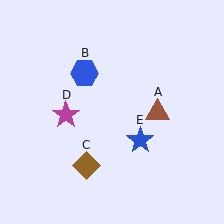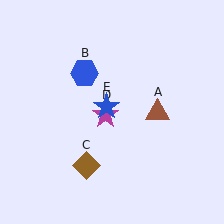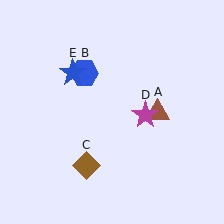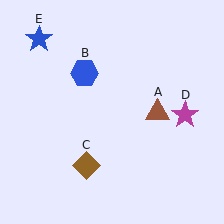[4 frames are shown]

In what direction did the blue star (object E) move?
The blue star (object E) moved up and to the left.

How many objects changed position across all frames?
2 objects changed position: magenta star (object D), blue star (object E).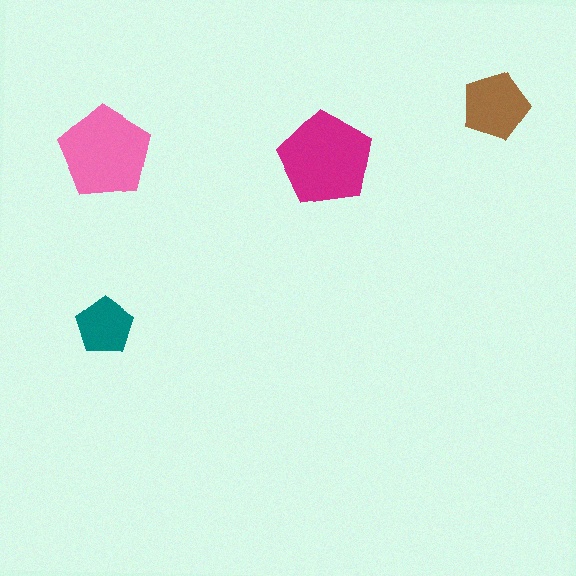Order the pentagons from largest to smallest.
the magenta one, the pink one, the brown one, the teal one.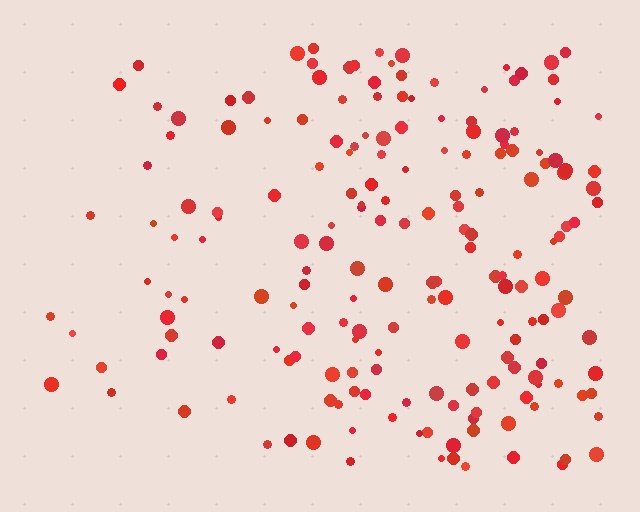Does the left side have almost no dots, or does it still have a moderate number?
Still a moderate number, just noticeably fewer than the right.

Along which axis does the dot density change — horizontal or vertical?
Horizontal.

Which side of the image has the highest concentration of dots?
The right.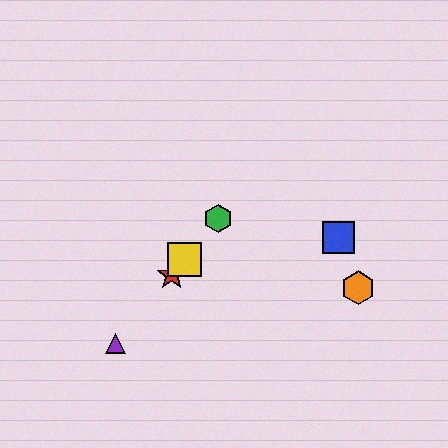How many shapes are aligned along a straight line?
4 shapes (the red star, the green hexagon, the yellow square, the purple triangle) are aligned along a straight line.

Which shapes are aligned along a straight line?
The red star, the green hexagon, the yellow square, the purple triangle are aligned along a straight line.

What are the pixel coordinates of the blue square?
The blue square is at (339, 238).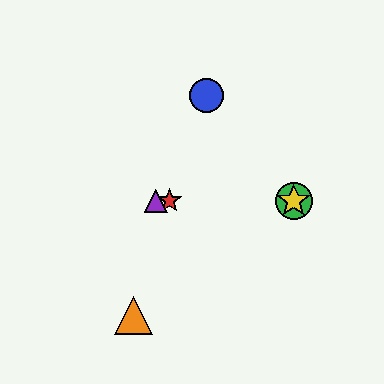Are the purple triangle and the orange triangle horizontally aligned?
No, the purple triangle is at y≈201 and the orange triangle is at y≈316.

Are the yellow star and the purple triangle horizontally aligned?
Yes, both are at y≈201.